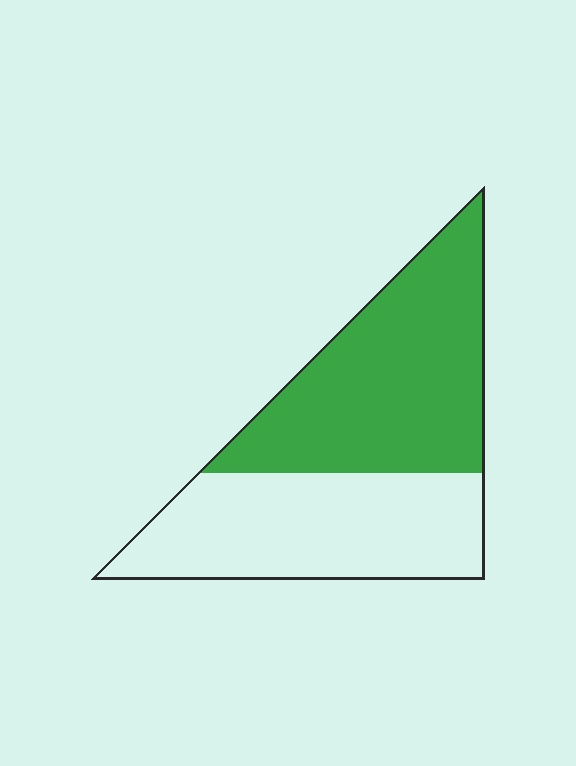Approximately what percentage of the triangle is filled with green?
Approximately 55%.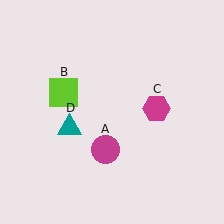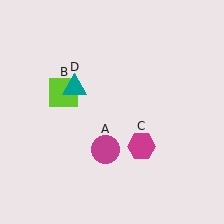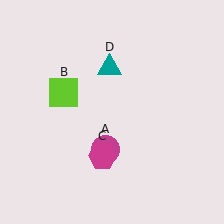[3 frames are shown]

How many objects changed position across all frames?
2 objects changed position: magenta hexagon (object C), teal triangle (object D).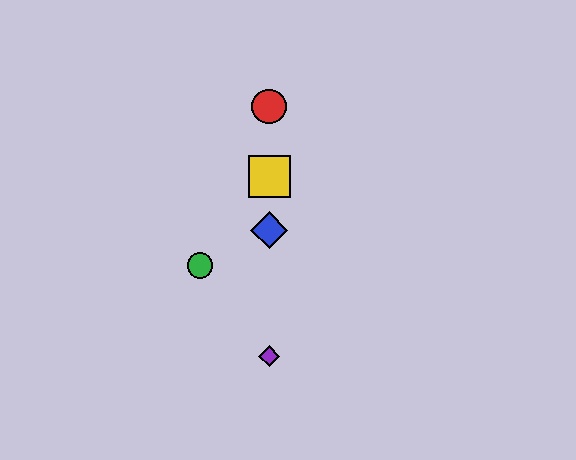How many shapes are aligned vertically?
4 shapes (the red circle, the blue diamond, the yellow square, the purple diamond) are aligned vertically.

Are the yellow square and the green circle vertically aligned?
No, the yellow square is at x≈269 and the green circle is at x≈200.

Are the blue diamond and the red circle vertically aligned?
Yes, both are at x≈269.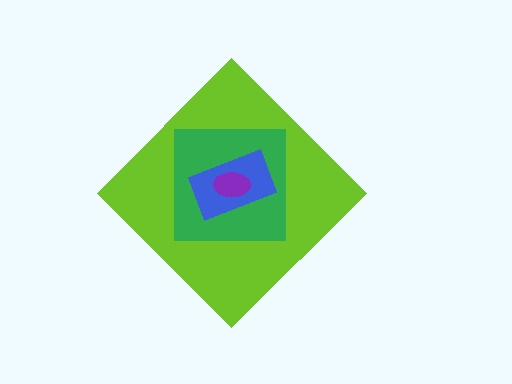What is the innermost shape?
The purple ellipse.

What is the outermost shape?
The lime diamond.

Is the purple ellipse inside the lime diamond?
Yes.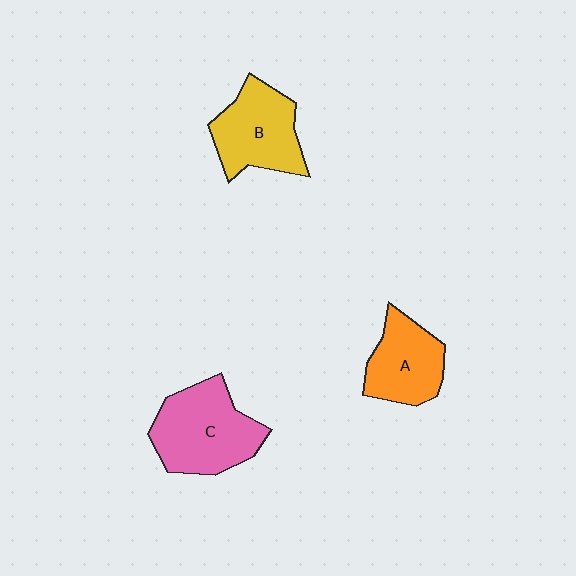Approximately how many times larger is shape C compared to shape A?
Approximately 1.4 times.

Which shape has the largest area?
Shape C (pink).